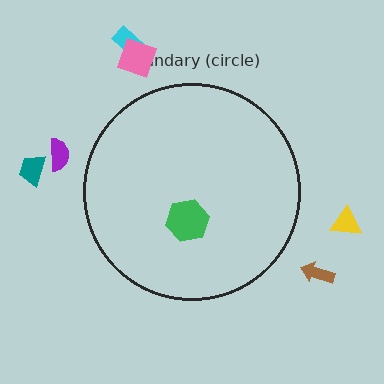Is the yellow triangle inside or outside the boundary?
Outside.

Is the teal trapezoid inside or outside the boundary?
Outside.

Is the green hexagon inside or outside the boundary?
Inside.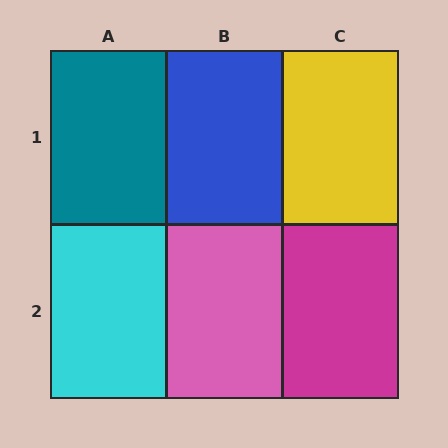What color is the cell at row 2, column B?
Pink.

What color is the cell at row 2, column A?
Cyan.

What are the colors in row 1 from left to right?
Teal, blue, yellow.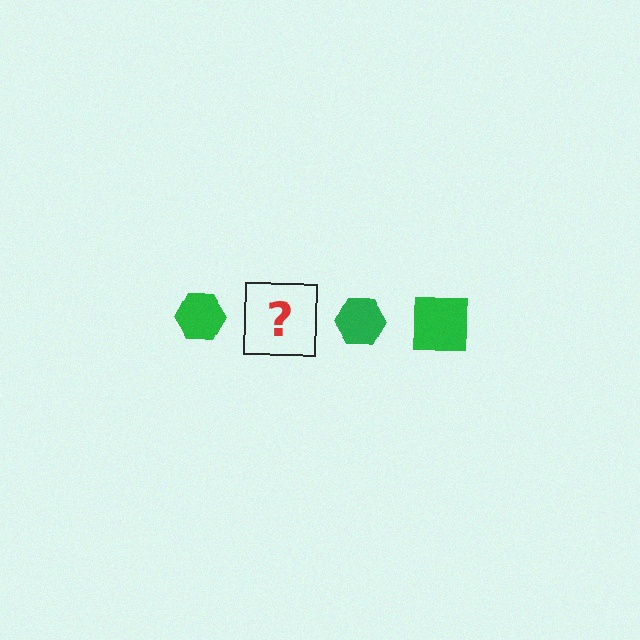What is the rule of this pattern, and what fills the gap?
The rule is that the pattern cycles through hexagon, square shapes in green. The gap should be filled with a green square.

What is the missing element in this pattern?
The missing element is a green square.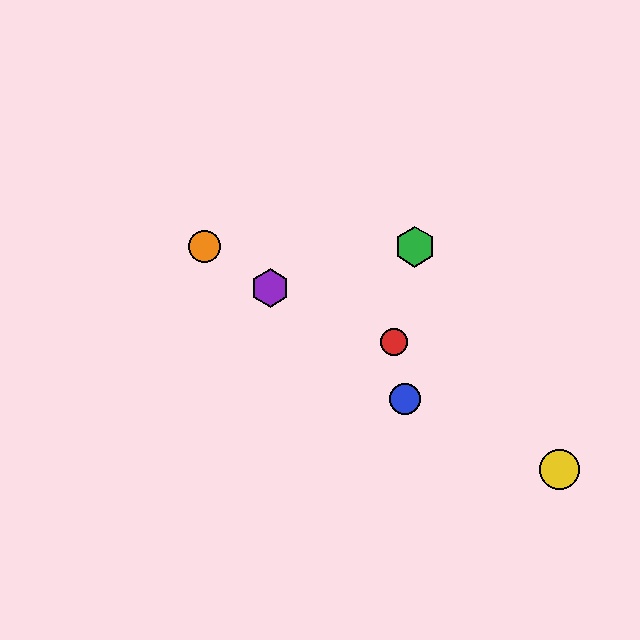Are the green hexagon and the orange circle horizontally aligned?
Yes, both are at y≈247.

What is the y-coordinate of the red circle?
The red circle is at y≈342.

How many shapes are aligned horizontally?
2 shapes (the green hexagon, the orange circle) are aligned horizontally.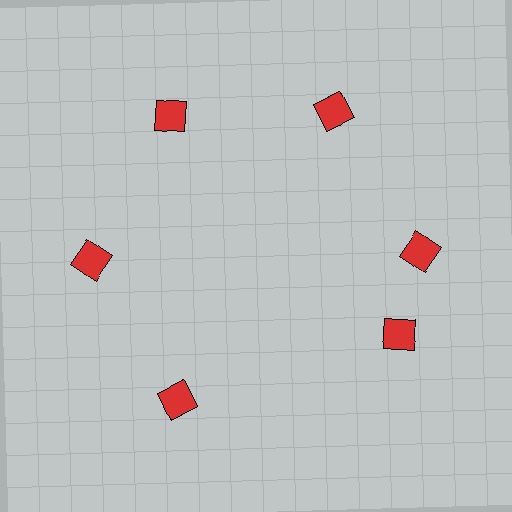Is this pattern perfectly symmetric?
No. The 6 red diamonds are arranged in a ring, but one element near the 5 o'clock position is rotated out of alignment along the ring, breaking the 6-fold rotational symmetry.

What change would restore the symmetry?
The symmetry would be restored by rotating it back into even spacing with its neighbors so that all 6 diamonds sit at equal angles and equal distance from the center.